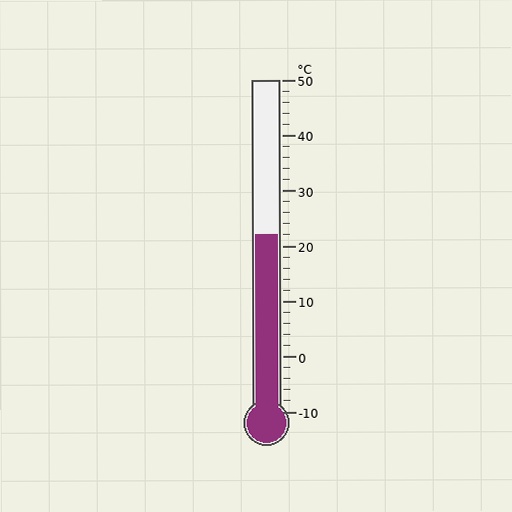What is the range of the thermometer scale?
The thermometer scale ranges from -10°C to 50°C.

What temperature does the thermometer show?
The thermometer shows approximately 22°C.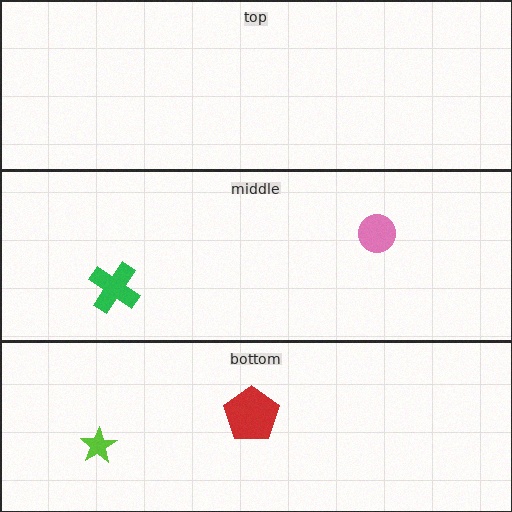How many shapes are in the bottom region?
2.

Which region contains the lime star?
The bottom region.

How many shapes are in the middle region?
2.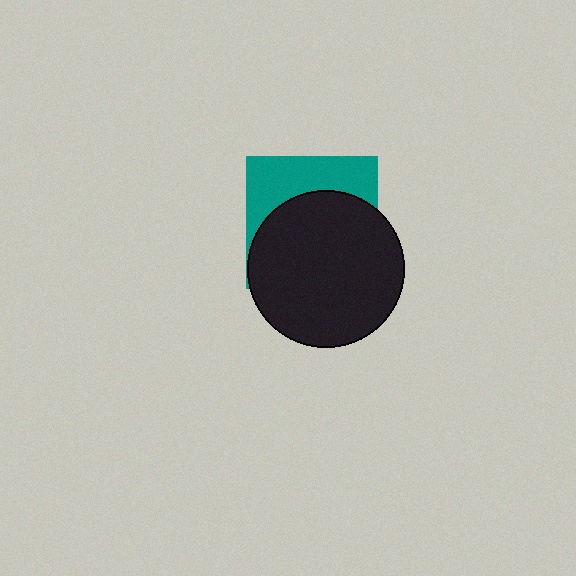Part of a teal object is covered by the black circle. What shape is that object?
It is a square.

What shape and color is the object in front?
The object in front is a black circle.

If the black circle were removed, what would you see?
You would see the complete teal square.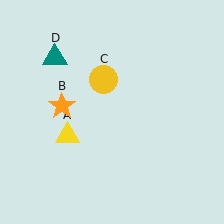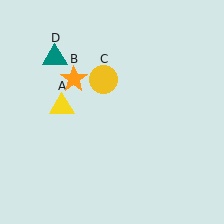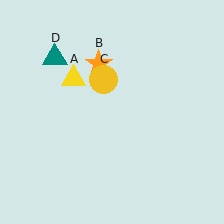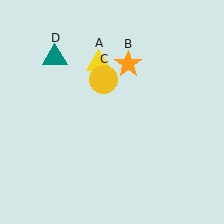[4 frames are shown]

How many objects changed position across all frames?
2 objects changed position: yellow triangle (object A), orange star (object B).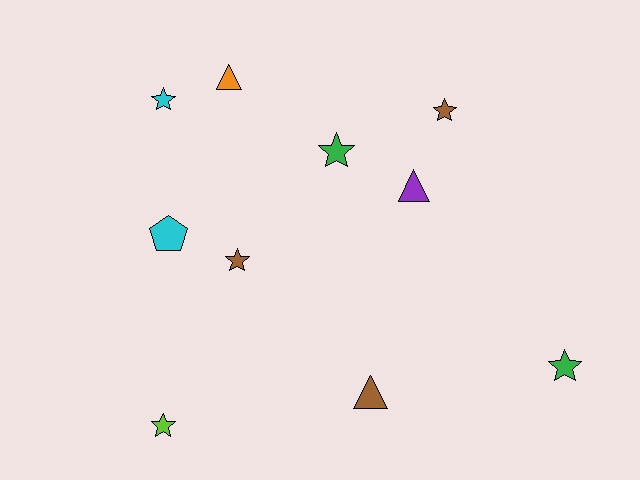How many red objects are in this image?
There are no red objects.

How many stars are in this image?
There are 6 stars.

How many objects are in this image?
There are 10 objects.